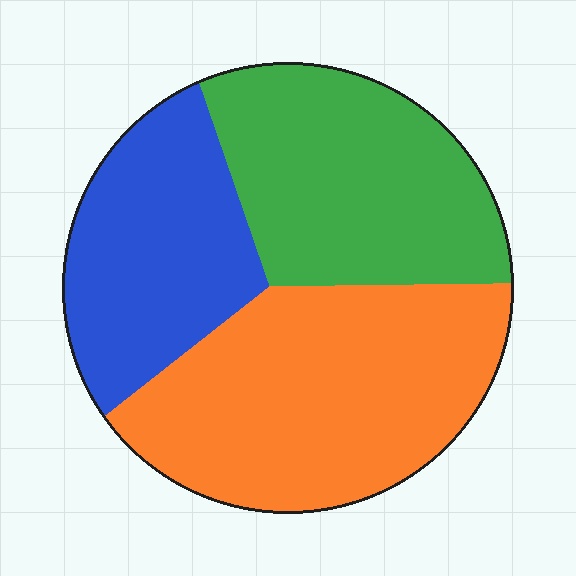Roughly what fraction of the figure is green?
Green covers about 30% of the figure.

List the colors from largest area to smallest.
From largest to smallest: orange, green, blue.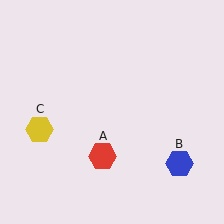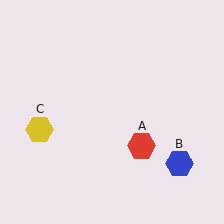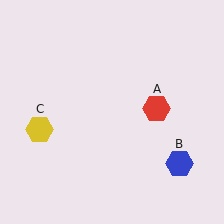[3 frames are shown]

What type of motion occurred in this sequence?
The red hexagon (object A) rotated counterclockwise around the center of the scene.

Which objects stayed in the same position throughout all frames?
Blue hexagon (object B) and yellow hexagon (object C) remained stationary.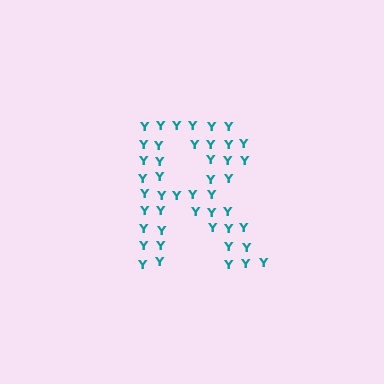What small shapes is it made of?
It is made of small letter Y's.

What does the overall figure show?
The overall figure shows the letter R.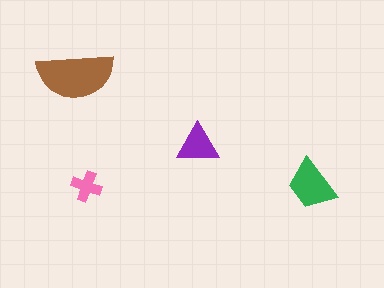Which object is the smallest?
The pink cross.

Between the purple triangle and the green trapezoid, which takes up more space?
The green trapezoid.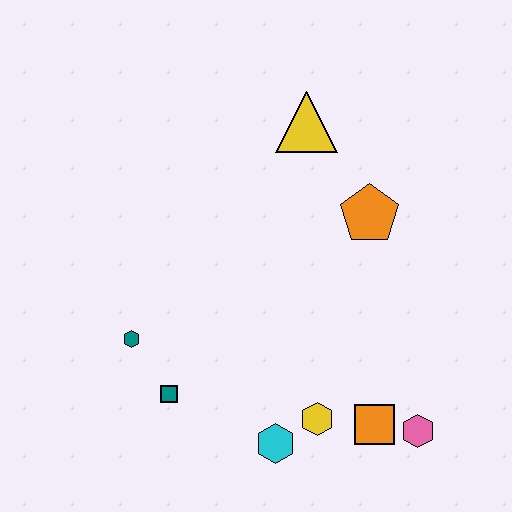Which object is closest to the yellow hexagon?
The cyan hexagon is closest to the yellow hexagon.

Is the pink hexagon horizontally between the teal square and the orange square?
No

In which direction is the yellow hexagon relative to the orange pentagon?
The yellow hexagon is below the orange pentagon.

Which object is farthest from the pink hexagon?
The yellow triangle is farthest from the pink hexagon.